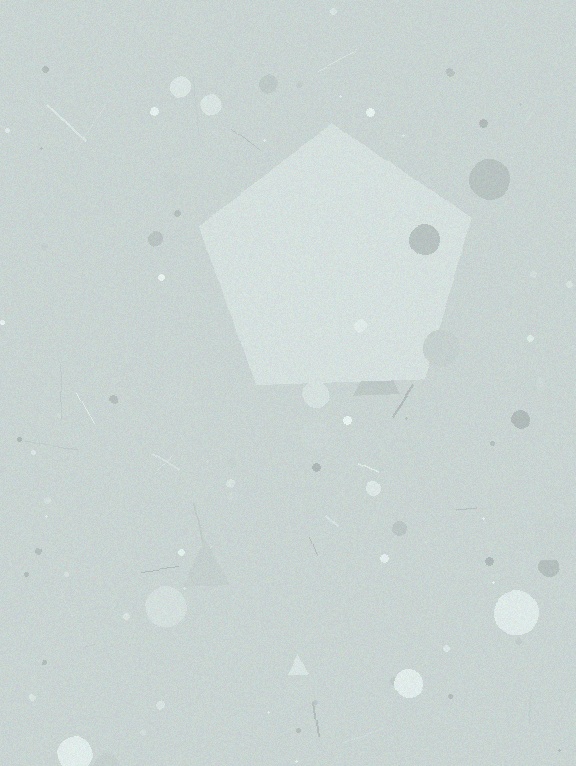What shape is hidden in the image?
A pentagon is hidden in the image.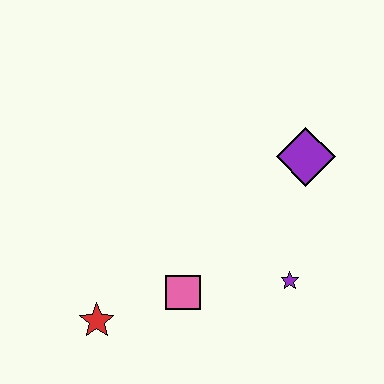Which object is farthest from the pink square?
The purple diamond is farthest from the pink square.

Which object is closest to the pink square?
The red star is closest to the pink square.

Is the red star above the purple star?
No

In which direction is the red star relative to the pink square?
The red star is to the left of the pink square.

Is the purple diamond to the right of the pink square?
Yes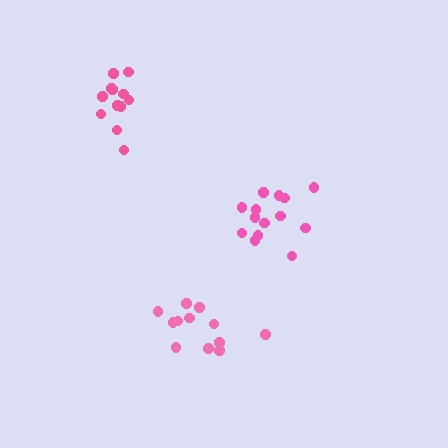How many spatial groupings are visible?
There are 3 spatial groupings.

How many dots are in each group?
Group 1: 14 dots, Group 2: 12 dots, Group 3: 12 dots (38 total).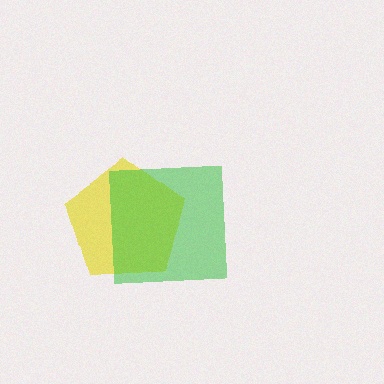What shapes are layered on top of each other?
The layered shapes are: a yellow pentagon, a green square.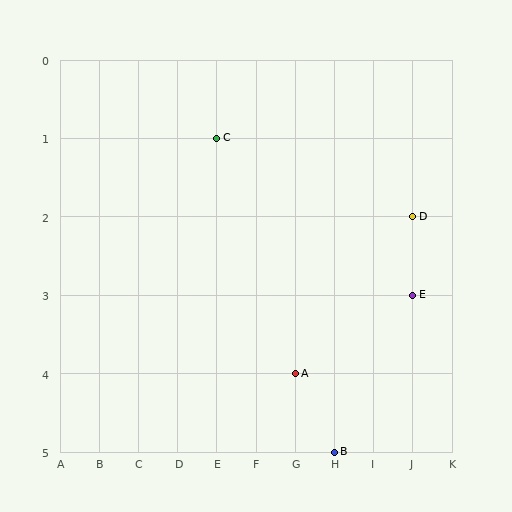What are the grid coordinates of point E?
Point E is at grid coordinates (J, 3).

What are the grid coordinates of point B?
Point B is at grid coordinates (H, 5).